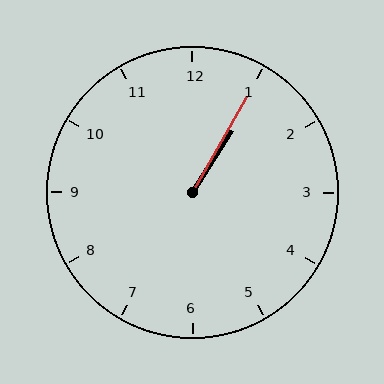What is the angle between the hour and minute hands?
Approximately 2 degrees.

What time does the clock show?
1:05.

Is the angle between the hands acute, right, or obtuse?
It is acute.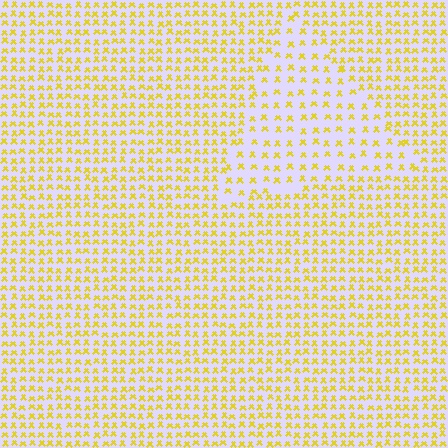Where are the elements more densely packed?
The elements are more densely packed outside the triangle boundary.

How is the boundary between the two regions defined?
The boundary is defined by a change in element density (approximately 1.8x ratio). All elements are the same color, size, and shape.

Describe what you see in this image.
The image contains small yellow elements arranged at two different densities. A triangle-shaped region is visible where the elements are less densely packed than the surrounding area.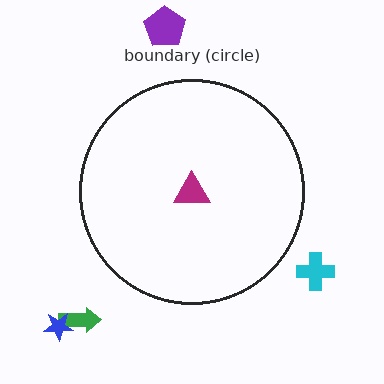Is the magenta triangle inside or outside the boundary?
Inside.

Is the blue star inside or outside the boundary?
Outside.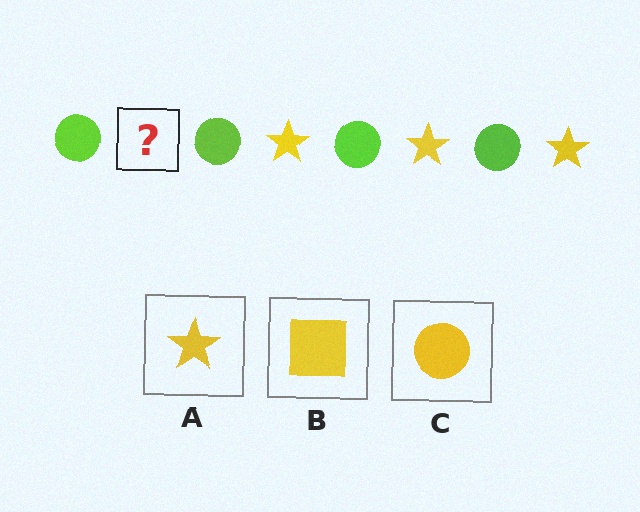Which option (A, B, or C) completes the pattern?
A.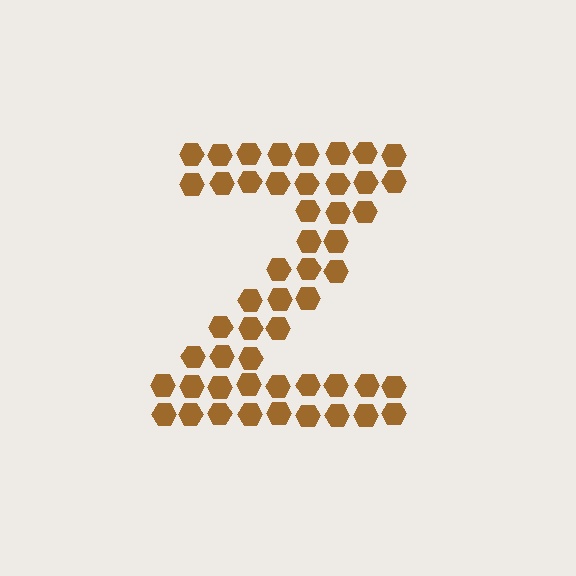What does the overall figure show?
The overall figure shows the letter Z.